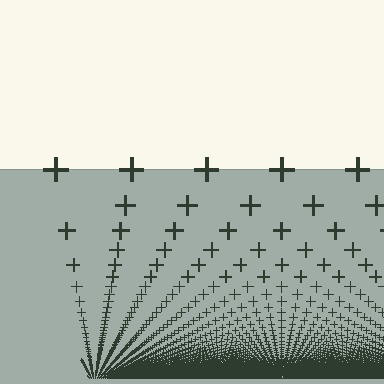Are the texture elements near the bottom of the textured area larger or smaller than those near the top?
Smaller. The gradient is inverted — elements near the bottom are smaller and denser.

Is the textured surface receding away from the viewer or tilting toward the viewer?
The surface appears to tilt toward the viewer. Texture elements get larger and sparser toward the top.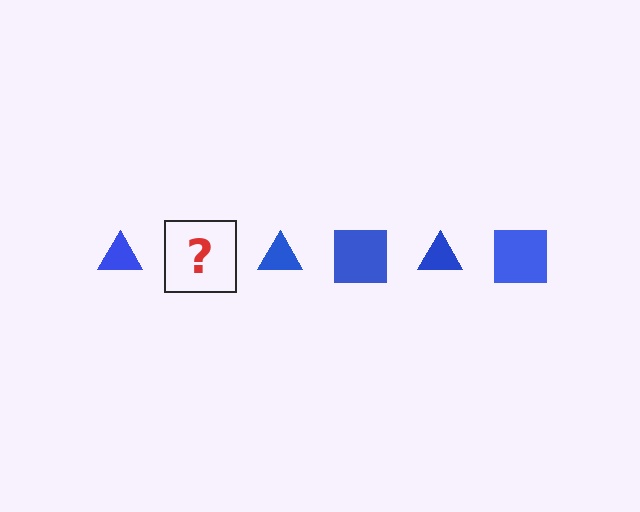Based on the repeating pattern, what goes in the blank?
The blank should be a blue square.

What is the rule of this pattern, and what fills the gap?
The rule is that the pattern cycles through triangle, square shapes in blue. The gap should be filled with a blue square.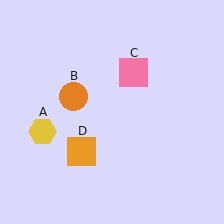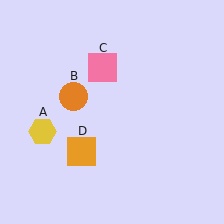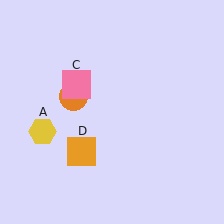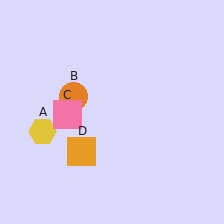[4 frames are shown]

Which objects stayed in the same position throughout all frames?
Yellow hexagon (object A) and orange circle (object B) and orange square (object D) remained stationary.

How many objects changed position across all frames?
1 object changed position: pink square (object C).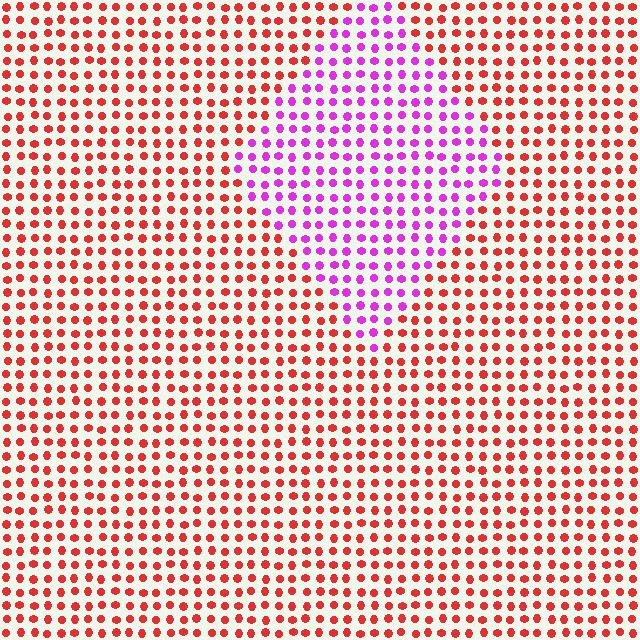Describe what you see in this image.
The image is filled with small red elements in a uniform arrangement. A diamond-shaped region is visible where the elements are tinted to a slightly different hue, forming a subtle color boundary.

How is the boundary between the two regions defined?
The boundary is defined purely by a slight shift in hue (about 59 degrees). Spacing, size, and orientation are identical on both sides.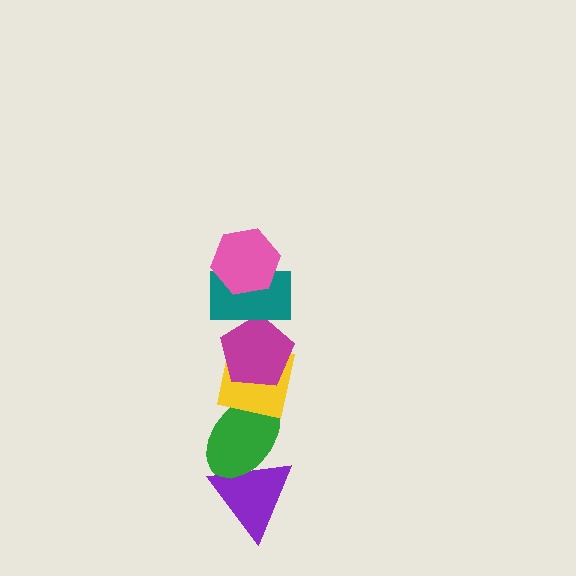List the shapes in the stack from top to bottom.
From top to bottom: the pink hexagon, the teal rectangle, the magenta pentagon, the yellow square, the green ellipse, the purple triangle.